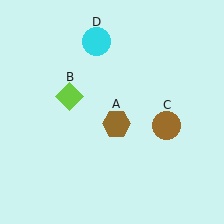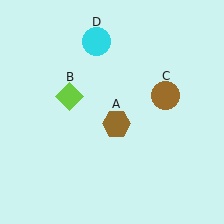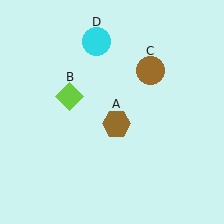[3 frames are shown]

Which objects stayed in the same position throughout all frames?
Brown hexagon (object A) and lime diamond (object B) and cyan circle (object D) remained stationary.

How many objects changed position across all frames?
1 object changed position: brown circle (object C).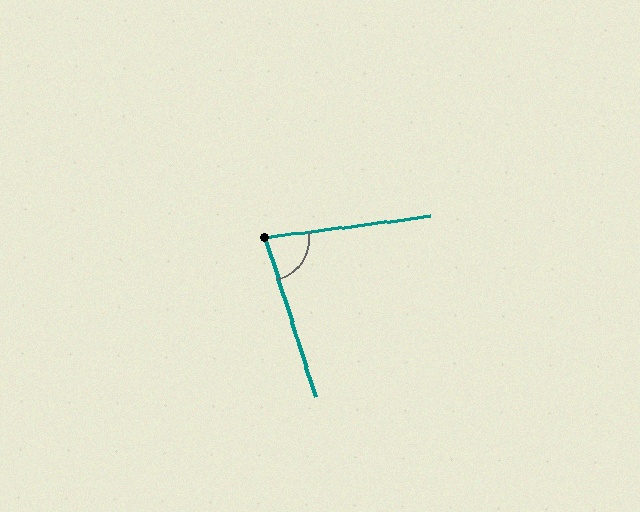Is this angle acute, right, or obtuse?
It is acute.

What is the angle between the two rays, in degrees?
Approximately 80 degrees.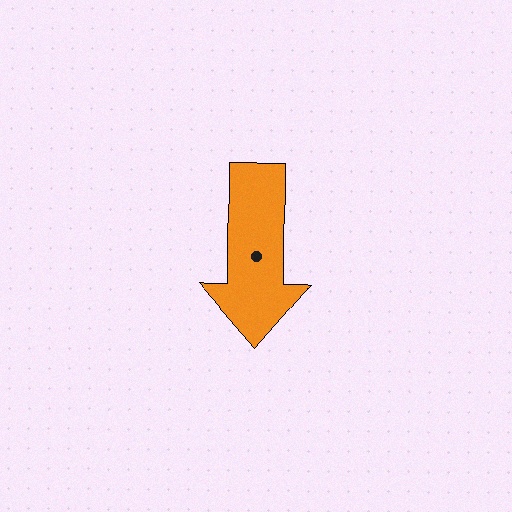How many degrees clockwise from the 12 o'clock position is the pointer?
Approximately 181 degrees.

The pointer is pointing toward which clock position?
Roughly 6 o'clock.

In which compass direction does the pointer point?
South.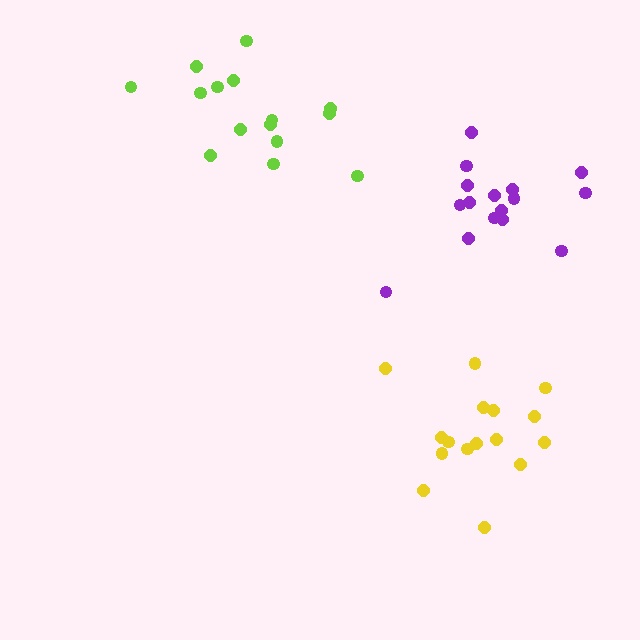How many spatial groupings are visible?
There are 3 spatial groupings.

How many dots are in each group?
Group 1: 15 dots, Group 2: 16 dots, Group 3: 16 dots (47 total).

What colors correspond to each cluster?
The clusters are colored: lime, yellow, purple.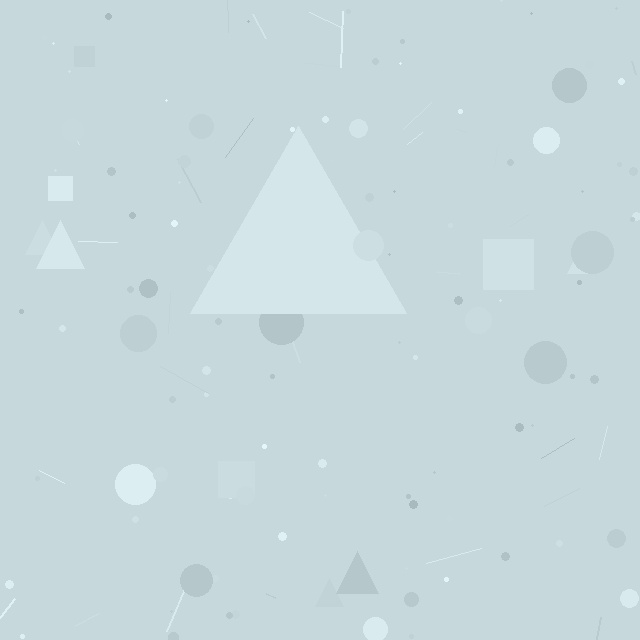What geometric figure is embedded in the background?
A triangle is embedded in the background.